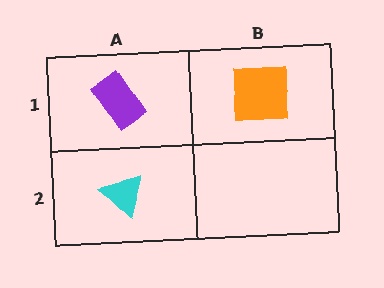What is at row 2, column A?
A cyan triangle.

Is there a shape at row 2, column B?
No, that cell is empty.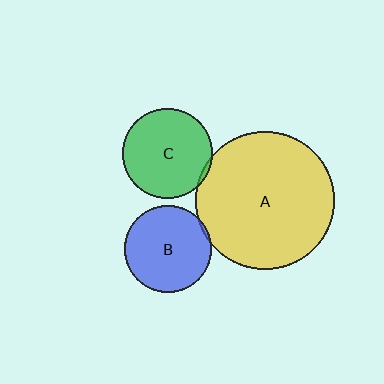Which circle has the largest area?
Circle A (yellow).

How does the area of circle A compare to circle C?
Approximately 2.4 times.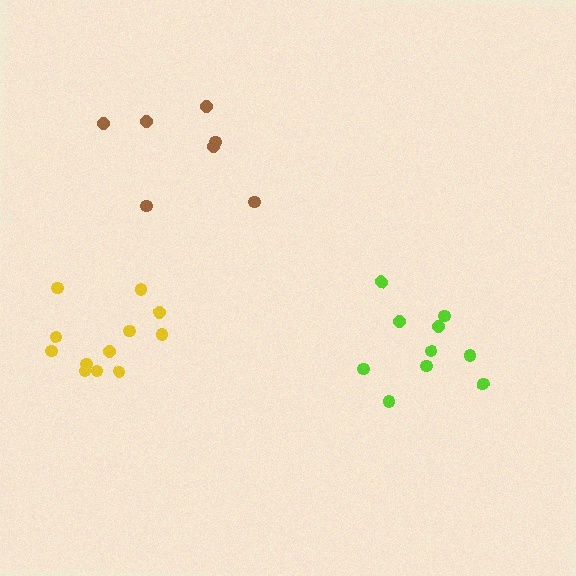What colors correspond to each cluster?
The clusters are colored: lime, brown, yellow.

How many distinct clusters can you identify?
There are 3 distinct clusters.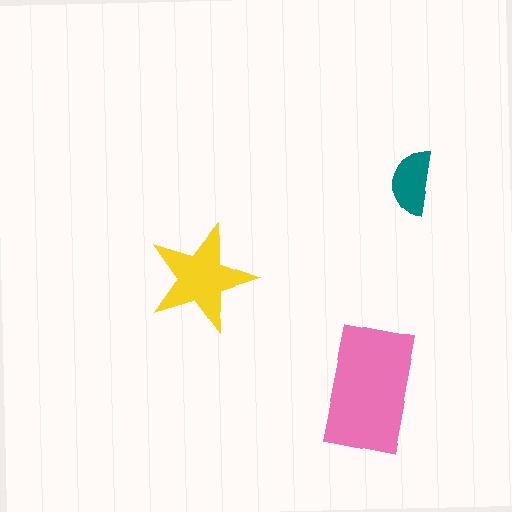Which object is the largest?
The pink rectangle.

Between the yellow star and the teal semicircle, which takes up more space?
The yellow star.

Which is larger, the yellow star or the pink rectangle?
The pink rectangle.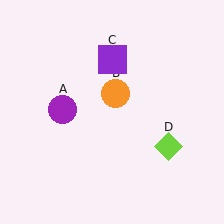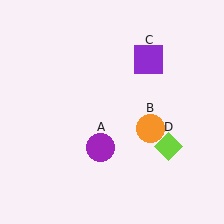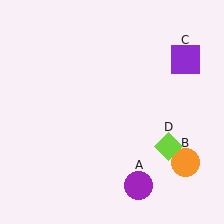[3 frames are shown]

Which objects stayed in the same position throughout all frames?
Lime diamond (object D) remained stationary.